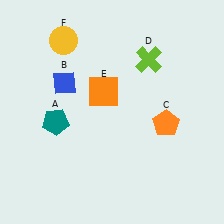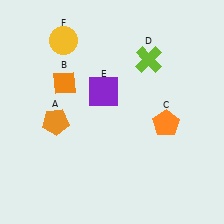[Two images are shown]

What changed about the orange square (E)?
In Image 1, E is orange. In Image 2, it changed to purple.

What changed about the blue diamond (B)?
In Image 1, B is blue. In Image 2, it changed to orange.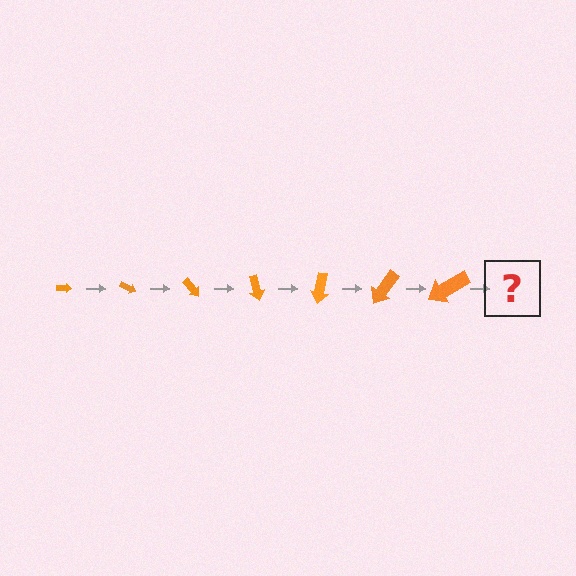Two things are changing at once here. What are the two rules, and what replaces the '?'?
The two rules are that the arrow grows larger each step and it rotates 25 degrees each step. The '?' should be an arrow, larger than the previous one and rotated 175 degrees from the start.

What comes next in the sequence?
The next element should be an arrow, larger than the previous one and rotated 175 degrees from the start.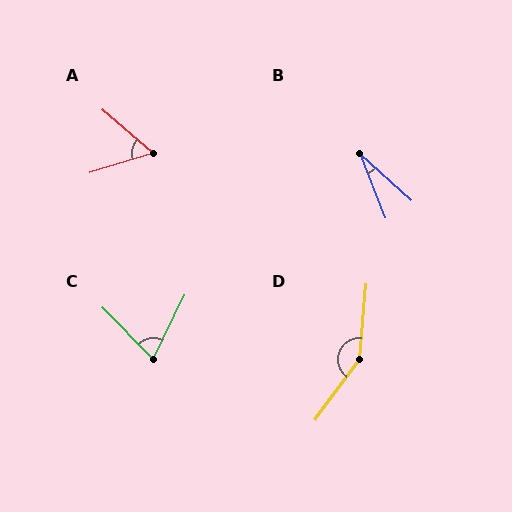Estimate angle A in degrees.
Approximately 58 degrees.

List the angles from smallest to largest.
B (26°), A (58°), C (71°), D (149°).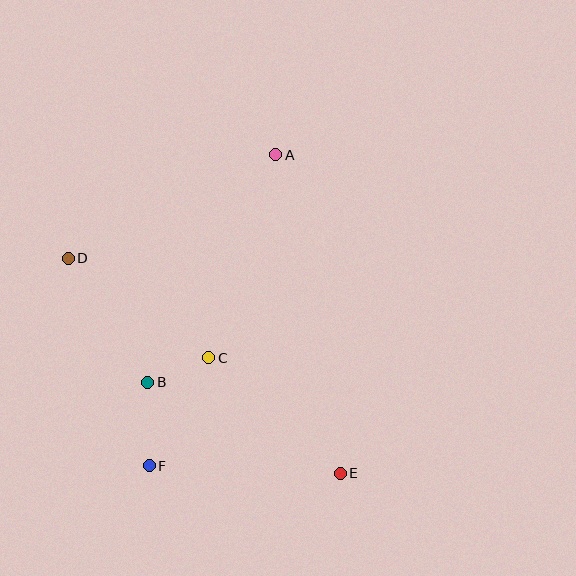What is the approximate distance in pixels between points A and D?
The distance between A and D is approximately 232 pixels.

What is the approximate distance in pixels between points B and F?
The distance between B and F is approximately 83 pixels.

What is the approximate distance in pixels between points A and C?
The distance between A and C is approximately 213 pixels.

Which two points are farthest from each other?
Points D and E are farthest from each other.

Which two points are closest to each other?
Points B and C are closest to each other.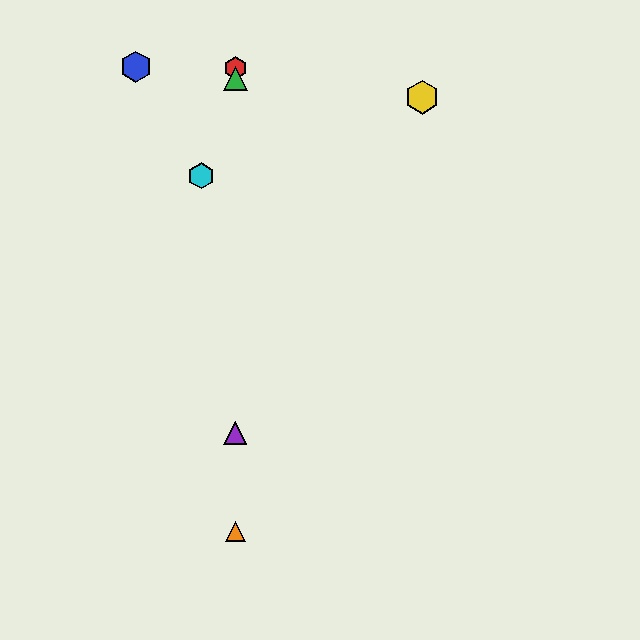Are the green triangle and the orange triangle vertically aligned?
Yes, both are at x≈235.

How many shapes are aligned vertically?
4 shapes (the red hexagon, the green triangle, the purple triangle, the orange triangle) are aligned vertically.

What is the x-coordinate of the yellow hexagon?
The yellow hexagon is at x≈422.